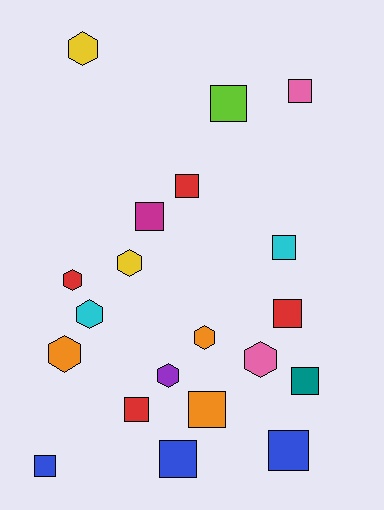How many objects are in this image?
There are 20 objects.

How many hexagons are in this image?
There are 8 hexagons.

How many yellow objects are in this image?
There are 2 yellow objects.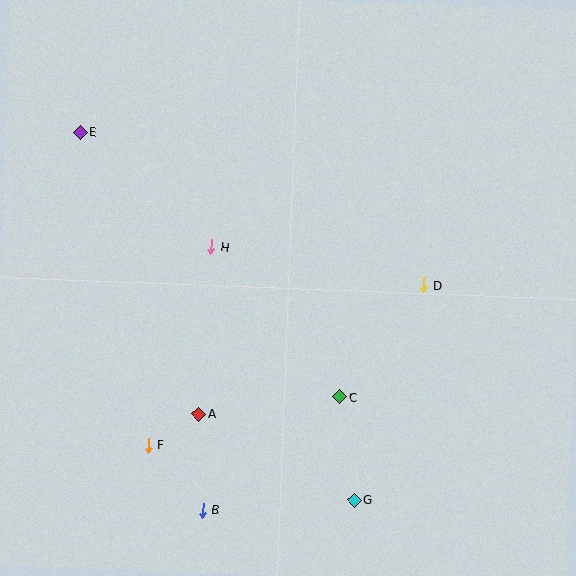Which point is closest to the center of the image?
Point H at (212, 247) is closest to the center.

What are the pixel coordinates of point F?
Point F is at (148, 445).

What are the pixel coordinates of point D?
Point D is at (424, 285).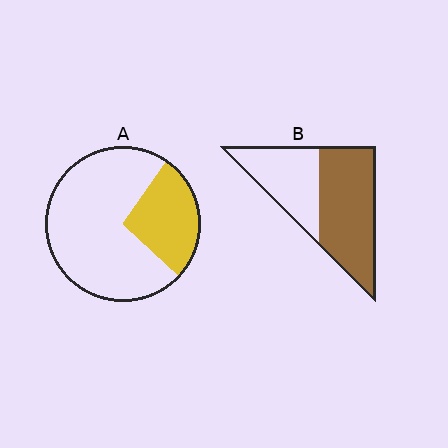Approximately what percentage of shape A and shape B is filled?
A is approximately 30% and B is approximately 60%.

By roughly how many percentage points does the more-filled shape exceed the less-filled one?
By roughly 30 percentage points (B over A).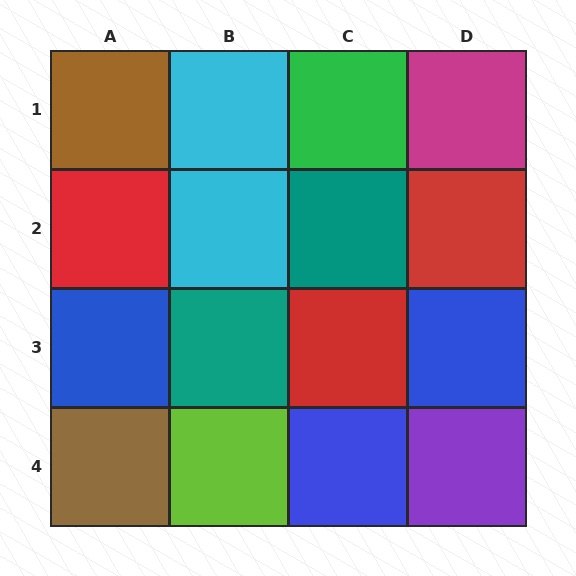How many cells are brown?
2 cells are brown.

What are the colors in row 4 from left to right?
Brown, lime, blue, purple.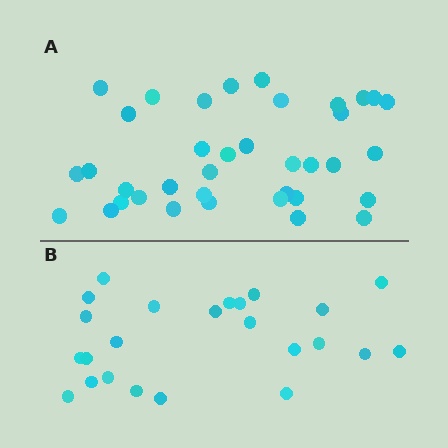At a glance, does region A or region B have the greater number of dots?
Region A (the top region) has more dots.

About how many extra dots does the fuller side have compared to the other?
Region A has approximately 15 more dots than region B.